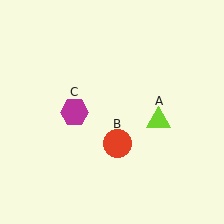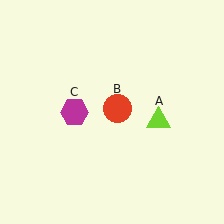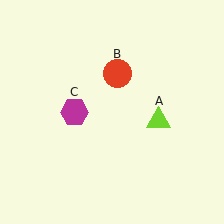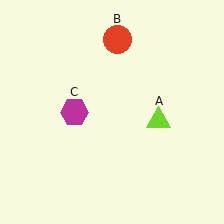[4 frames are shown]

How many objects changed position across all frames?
1 object changed position: red circle (object B).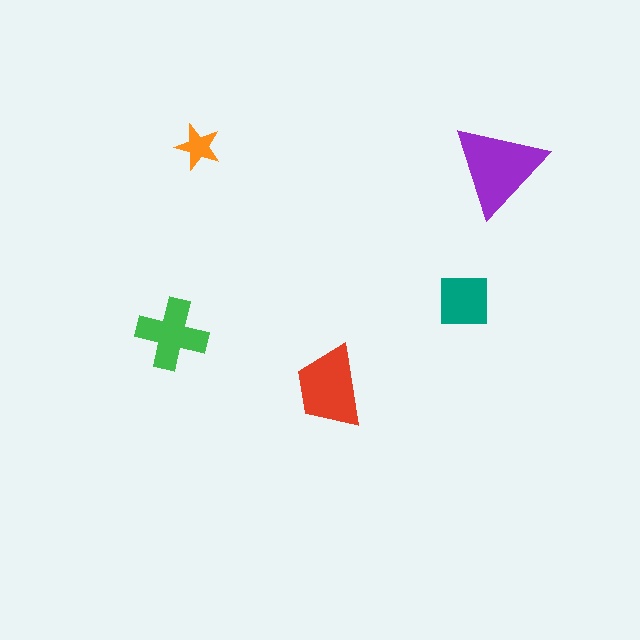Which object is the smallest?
The orange star.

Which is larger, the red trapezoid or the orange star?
The red trapezoid.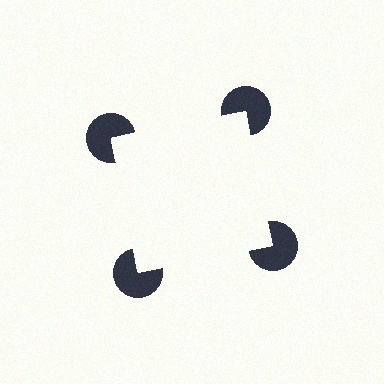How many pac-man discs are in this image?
There are 4 — one at each vertex of the illusory square.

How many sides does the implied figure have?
4 sides.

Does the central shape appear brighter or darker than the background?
It typically appears slightly brighter than the background, even though no actual brightness change is drawn.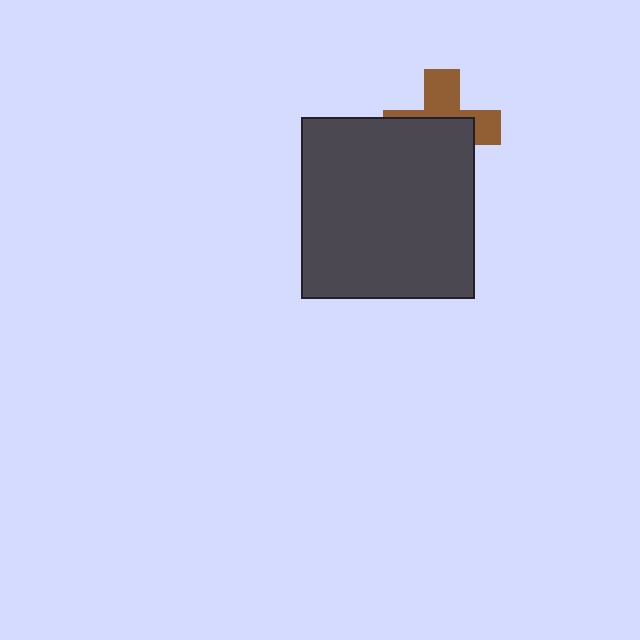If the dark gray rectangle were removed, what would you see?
You would see the complete brown cross.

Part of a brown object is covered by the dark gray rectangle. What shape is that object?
It is a cross.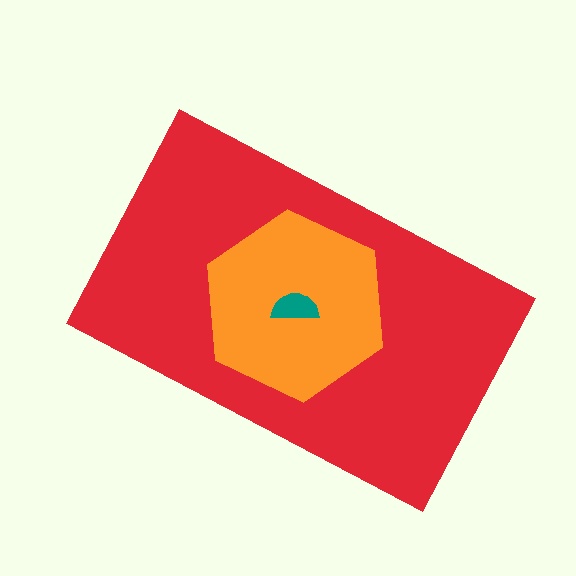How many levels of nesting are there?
3.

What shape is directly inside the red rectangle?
The orange hexagon.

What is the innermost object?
The teal semicircle.